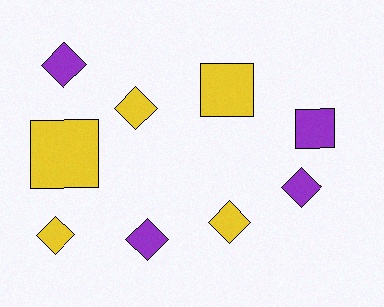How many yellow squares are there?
There are 2 yellow squares.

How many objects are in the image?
There are 9 objects.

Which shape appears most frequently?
Diamond, with 6 objects.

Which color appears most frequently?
Yellow, with 5 objects.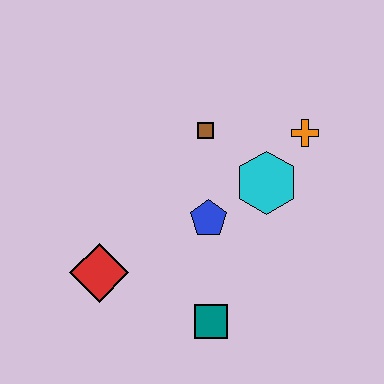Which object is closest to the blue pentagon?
The cyan hexagon is closest to the blue pentagon.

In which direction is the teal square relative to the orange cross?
The teal square is below the orange cross.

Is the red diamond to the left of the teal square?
Yes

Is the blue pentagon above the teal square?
Yes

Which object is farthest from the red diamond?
The orange cross is farthest from the red diamond.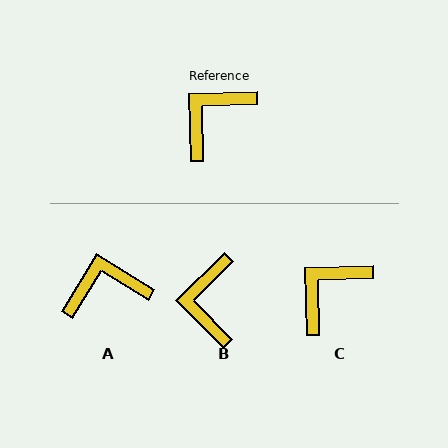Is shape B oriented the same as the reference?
No, it is off by about 43 degrees.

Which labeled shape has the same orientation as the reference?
C.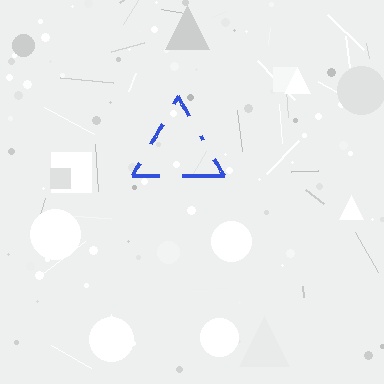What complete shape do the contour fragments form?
The contour fragments form a triangle.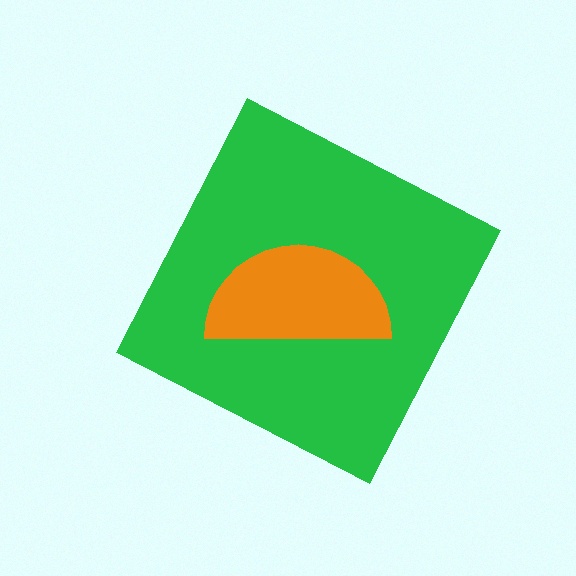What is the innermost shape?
The orange semicircle.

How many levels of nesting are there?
2.